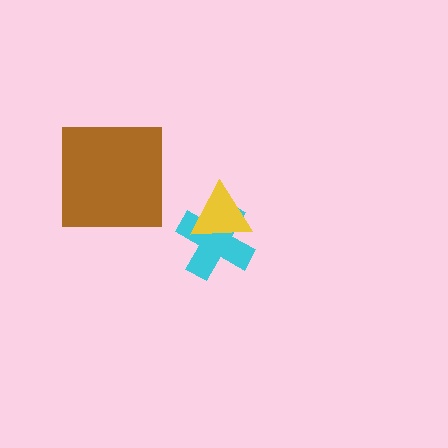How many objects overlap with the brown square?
0 objects overlap with the brown square.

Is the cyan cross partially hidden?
Yes, it is partially covered by another shape.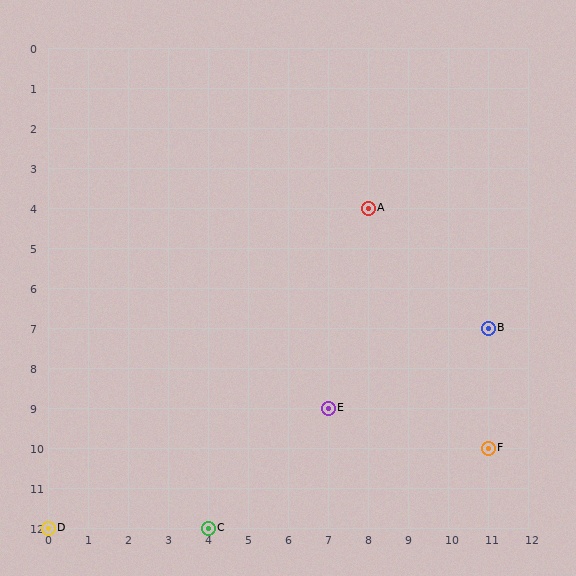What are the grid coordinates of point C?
Point C is at grid coordinates (4, 12).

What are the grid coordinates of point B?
Point B is at grid coordinates (11, 7).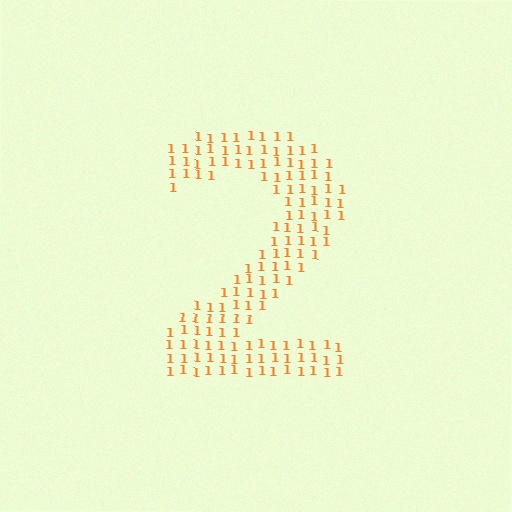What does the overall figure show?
The overall figure shows the digit 2.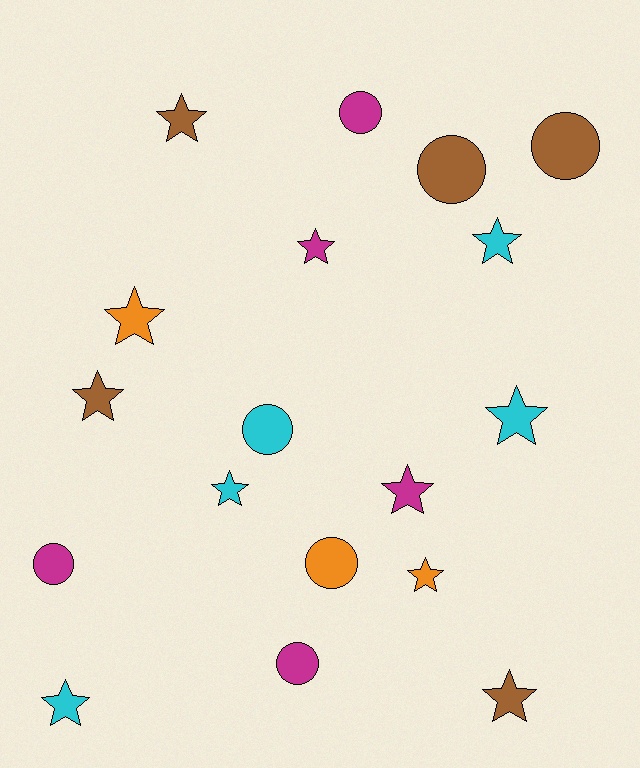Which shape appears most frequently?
Star, with 11 objects.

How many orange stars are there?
There are 2 orange stars.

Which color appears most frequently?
Magenta, with 5 objects.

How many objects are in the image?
There are 18 objects.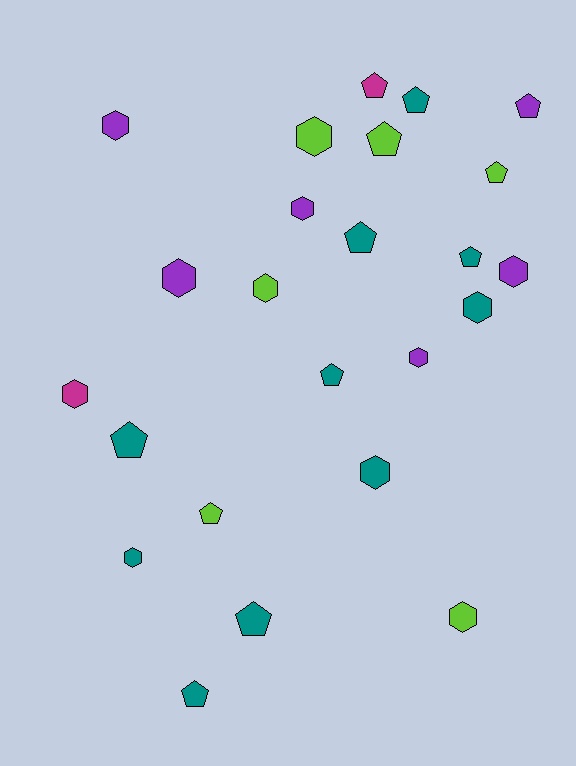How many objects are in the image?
There are 24 objects.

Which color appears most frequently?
Teal, with 10 objects.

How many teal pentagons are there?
There are 7 teal pentagons.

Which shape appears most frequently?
Pentagon, with 12 objects.